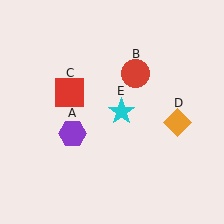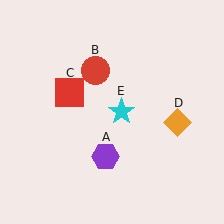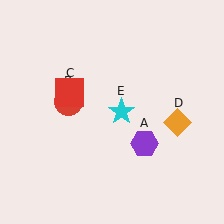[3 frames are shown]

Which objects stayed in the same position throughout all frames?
Red square (object C) and orange diamond (object D) and cyan star (object E) remained stationary.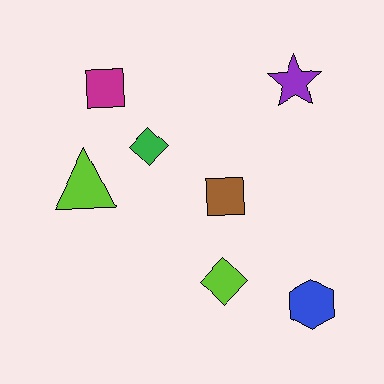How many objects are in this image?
There are 7 objects.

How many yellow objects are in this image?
There are no yellow objects.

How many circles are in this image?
There are no circles.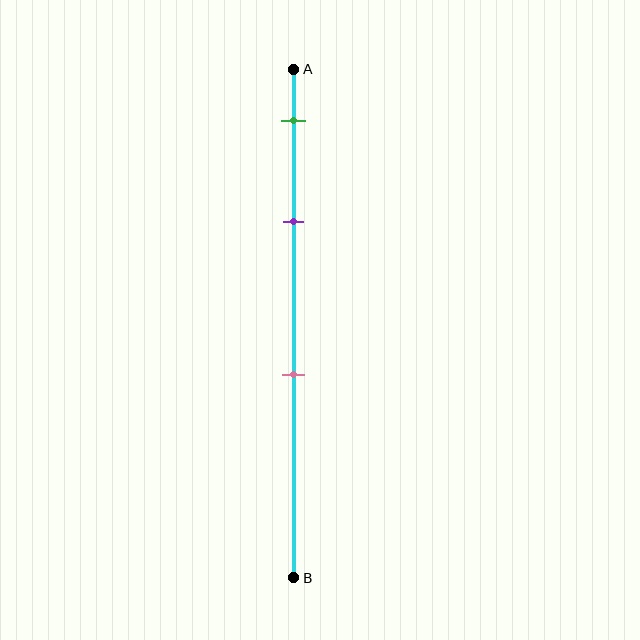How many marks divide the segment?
There are 3 marks dividing the segment.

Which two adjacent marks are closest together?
The green and purple marks are the closest adjacent pair.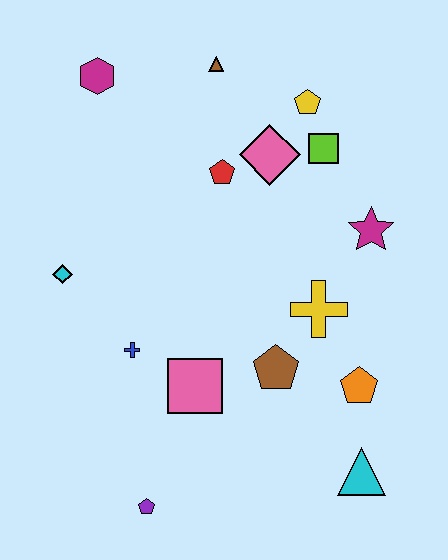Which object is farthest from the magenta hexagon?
The cyan triangle is farthest from the magenta hexagon.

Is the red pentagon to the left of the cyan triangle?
Yes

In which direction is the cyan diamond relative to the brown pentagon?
The cyan diamond is to the left of the brown pentagon.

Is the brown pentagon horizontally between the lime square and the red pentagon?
Yes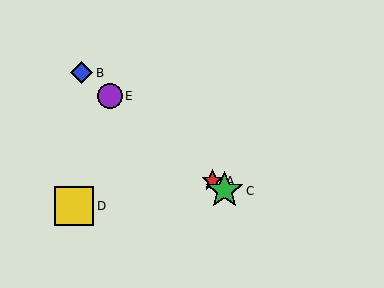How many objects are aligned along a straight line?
4 objects (A, B, C, E) are aligned along a straight line.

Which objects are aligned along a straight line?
Objects A, B, C, E are aligned along a straight line.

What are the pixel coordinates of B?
Object B is at (82, 73).